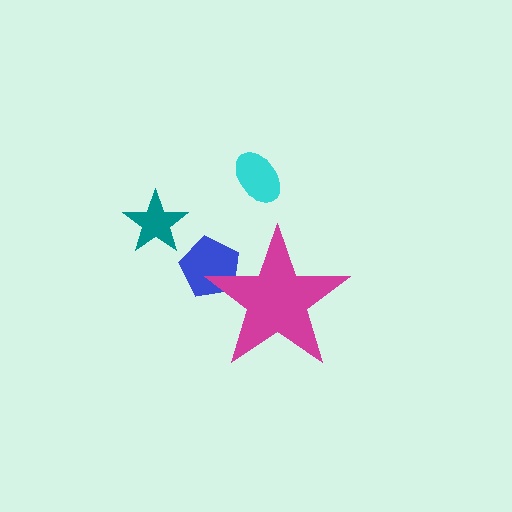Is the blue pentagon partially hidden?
Yes, the blue pentagon is partially hidden behind the magenta star.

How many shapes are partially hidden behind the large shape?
1 shape is partially hidden.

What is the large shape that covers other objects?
A magenta star.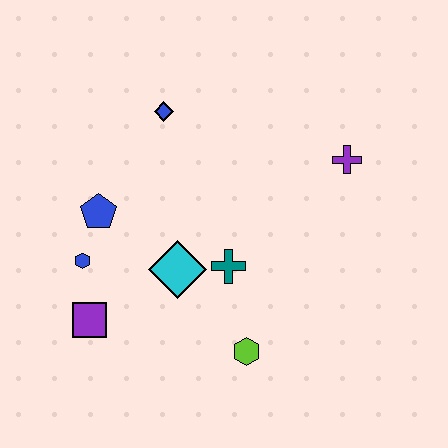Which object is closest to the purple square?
The blue hexagon is closest to the purple square.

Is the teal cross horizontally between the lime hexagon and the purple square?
Yes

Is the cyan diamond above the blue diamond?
No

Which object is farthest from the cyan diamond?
The purple cross is farthest from the cyan diamond.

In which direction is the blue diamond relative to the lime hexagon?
The blue diamond is above the lime hexagon.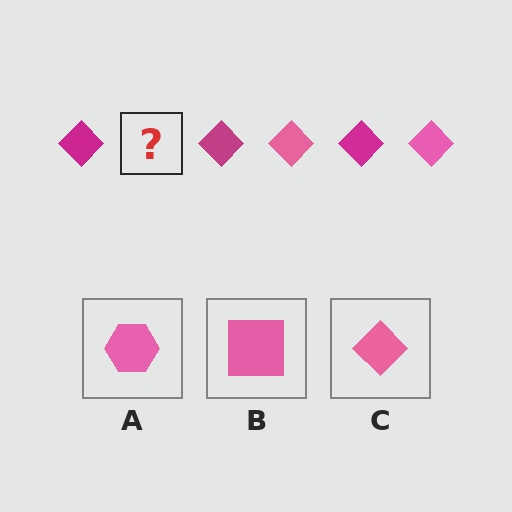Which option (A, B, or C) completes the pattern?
C.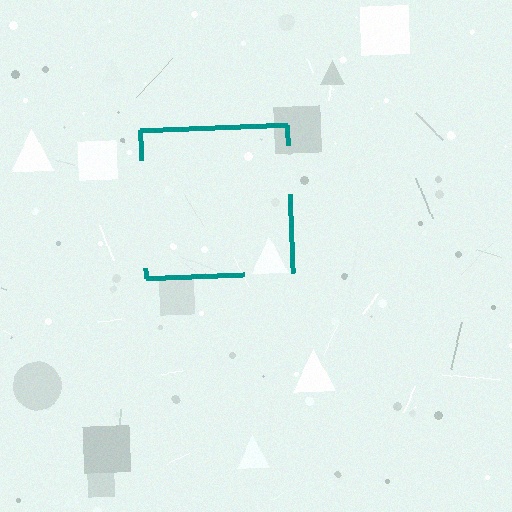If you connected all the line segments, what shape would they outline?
They would outline a square.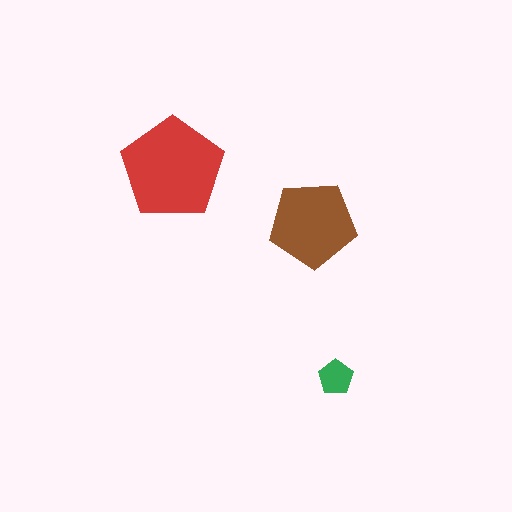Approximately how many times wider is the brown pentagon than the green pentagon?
About 2.5 times wider.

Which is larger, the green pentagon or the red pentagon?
The red one.